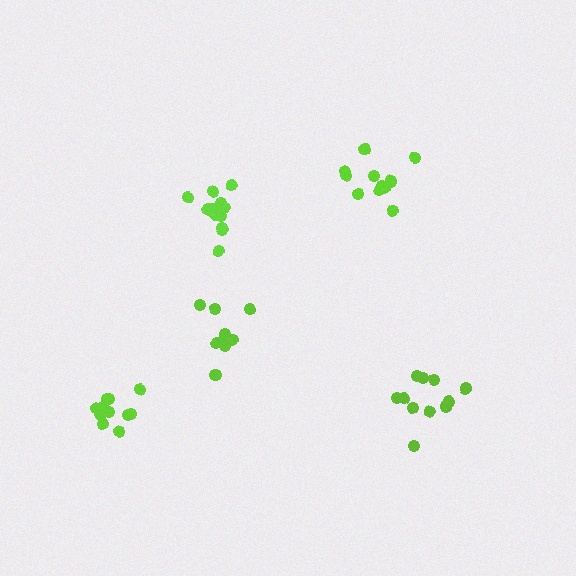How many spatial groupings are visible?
There are 5 spatial groupings.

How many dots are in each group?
Group 1: 11 dots, Group 2: 11 dots, Group 3: 11 dots, Group 4: 13 dots, Group 5: 9 dots (55 total).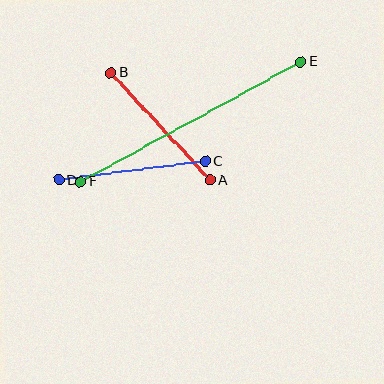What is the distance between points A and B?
The distance is approximately 146 pixels.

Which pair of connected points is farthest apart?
Points E and F are farthest apart.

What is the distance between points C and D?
The distance is approximately 148 pixels.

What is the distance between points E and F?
The distance is approximately 251 pixels.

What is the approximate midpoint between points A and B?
The midpoint is at approximately (160, 127) pixels.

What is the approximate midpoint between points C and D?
The midpoint is at approximately (132, 170) pixels.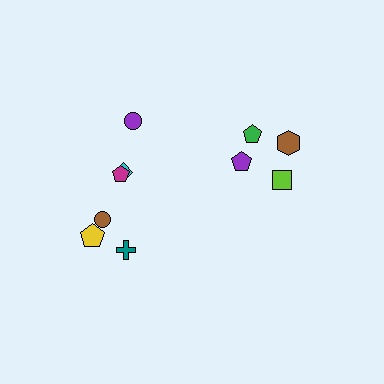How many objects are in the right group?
There are 4 objects.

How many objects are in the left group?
There are 6 objects.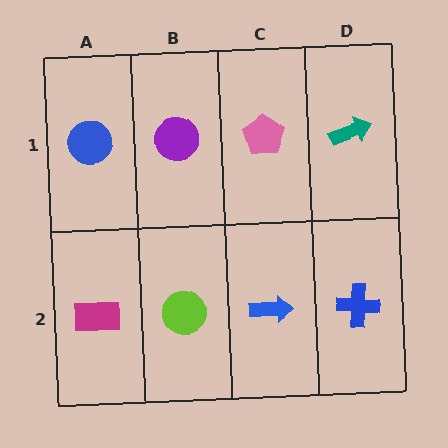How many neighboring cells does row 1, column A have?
2.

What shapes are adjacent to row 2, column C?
A pink pentagon (row 1, column C), a lime circle (row 2, column B), a blue cross (row 2, column D).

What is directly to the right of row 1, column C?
A teal arrow.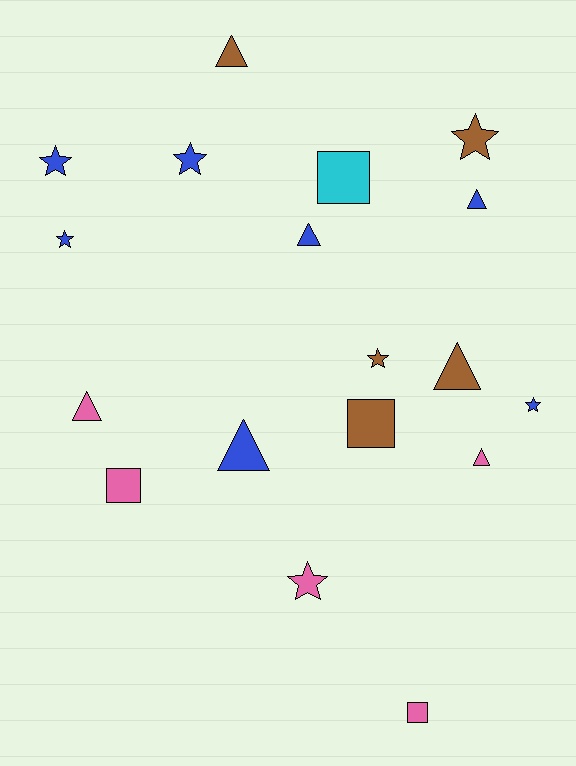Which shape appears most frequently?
Star, with 7 objects.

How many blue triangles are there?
There are 3 blue triangles.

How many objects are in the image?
There are 18 objects.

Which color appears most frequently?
Blue, with 7 objects.